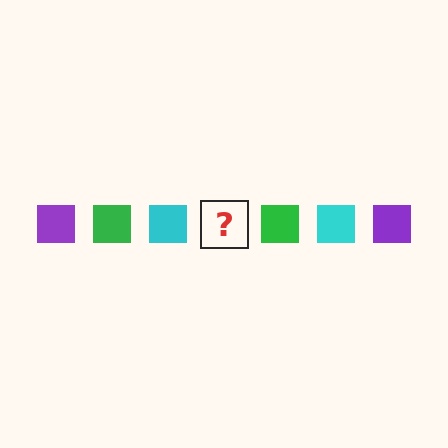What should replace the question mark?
The question mark should be replaced with a purple square.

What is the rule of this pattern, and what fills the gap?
The rule is that the pattern cycles through purple, green, cyan squares. The gap should be filled with a purple square.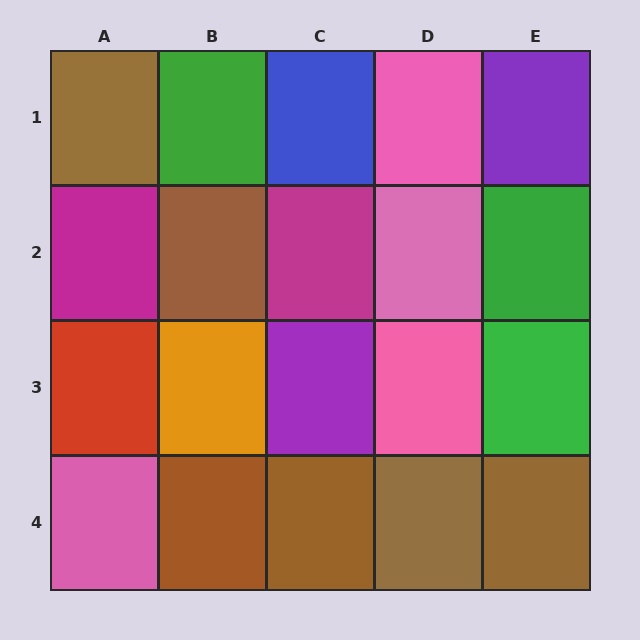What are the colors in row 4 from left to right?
Pink, brown, brown, brown, brown.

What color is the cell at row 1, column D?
Pink.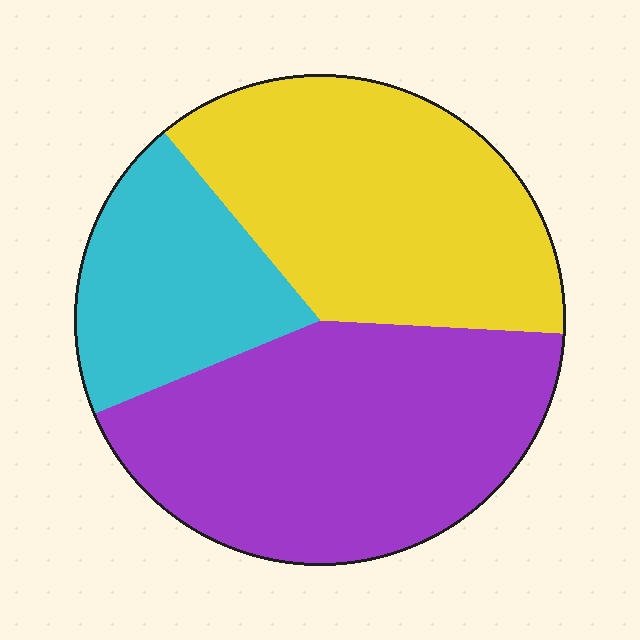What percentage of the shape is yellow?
Yellow takes up about three eighths (3/8) of the shape.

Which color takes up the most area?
Purple, at roughly 45%.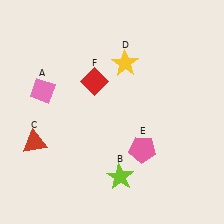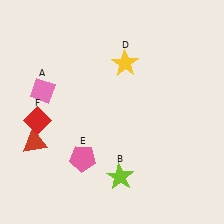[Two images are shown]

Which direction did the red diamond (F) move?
The red diamond (F) moved left.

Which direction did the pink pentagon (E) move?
The pink pentagon (E) moved left.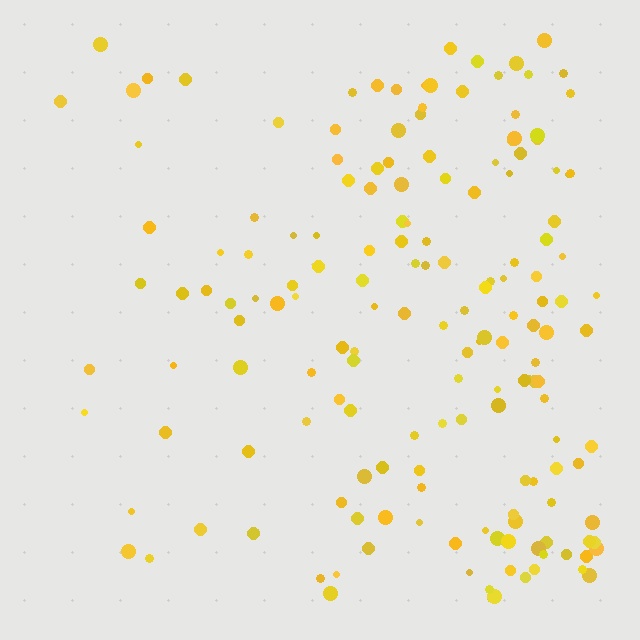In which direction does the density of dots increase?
From left to right, with the right side densest.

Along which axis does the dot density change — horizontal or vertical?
Horizontal.